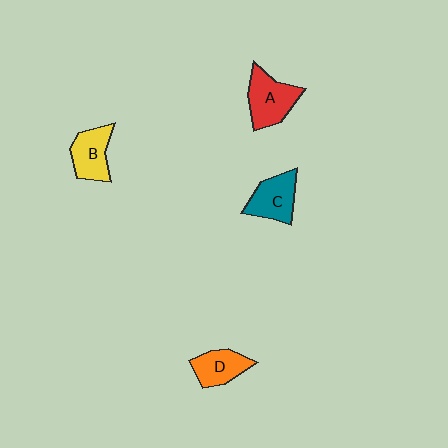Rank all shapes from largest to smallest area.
From largest to smallest: A (red), C (teal), B (yellow), D (orange).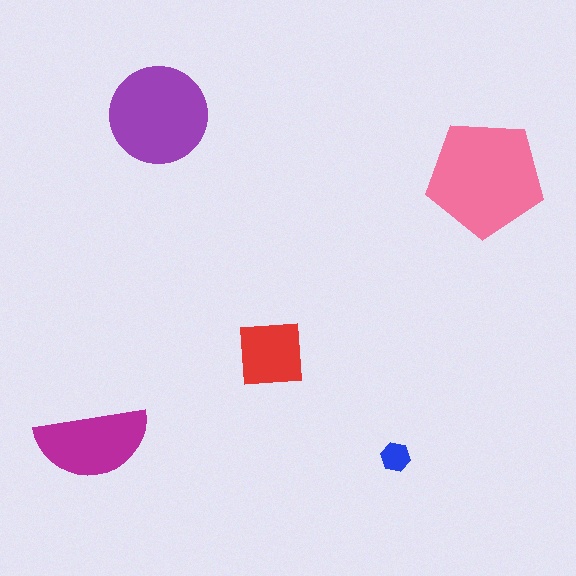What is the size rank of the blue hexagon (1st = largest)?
5th.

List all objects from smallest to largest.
The blue hexagon, the red square, the magenta semicircle, the purple circle, the pink pentagon.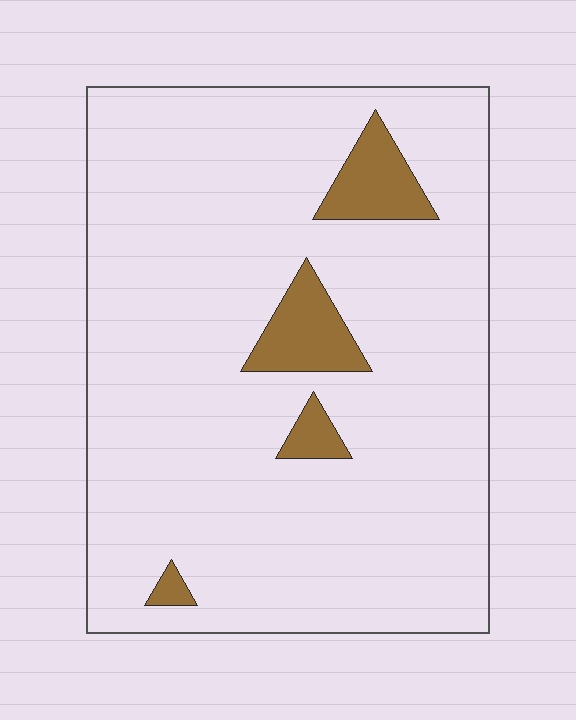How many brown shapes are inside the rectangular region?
4.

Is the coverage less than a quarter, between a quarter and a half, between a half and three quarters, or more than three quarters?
Less than a quarter.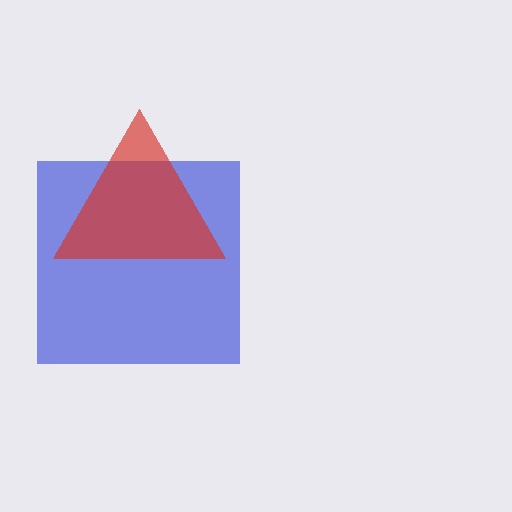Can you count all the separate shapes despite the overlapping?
Yes, there are 2 separate shapes.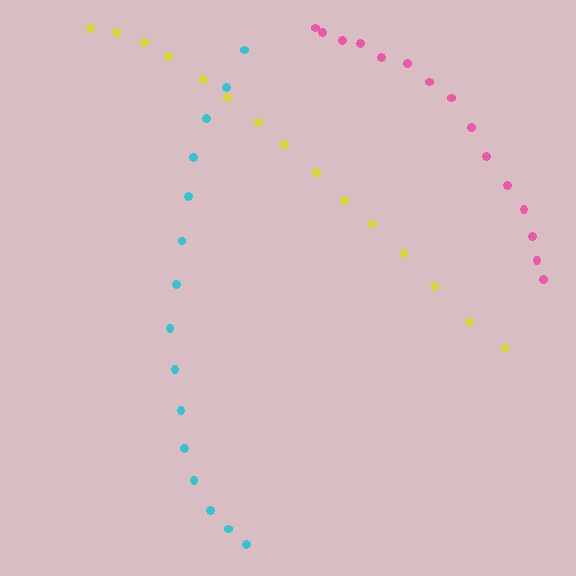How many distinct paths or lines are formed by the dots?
There are 3 distinct paths.